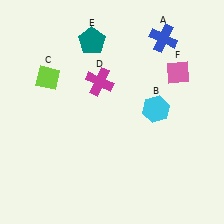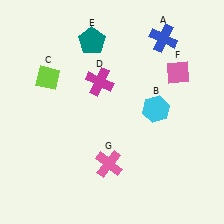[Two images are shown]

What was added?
A pink cross (G) was added in Image 2.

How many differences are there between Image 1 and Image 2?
There is 1 difference between the two images.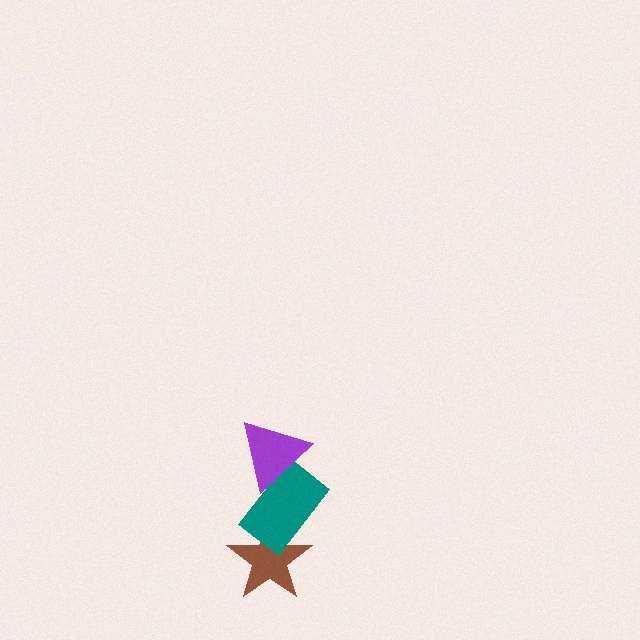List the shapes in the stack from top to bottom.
From top to bottom: the purple triangle, the teal rectangle, the brown star.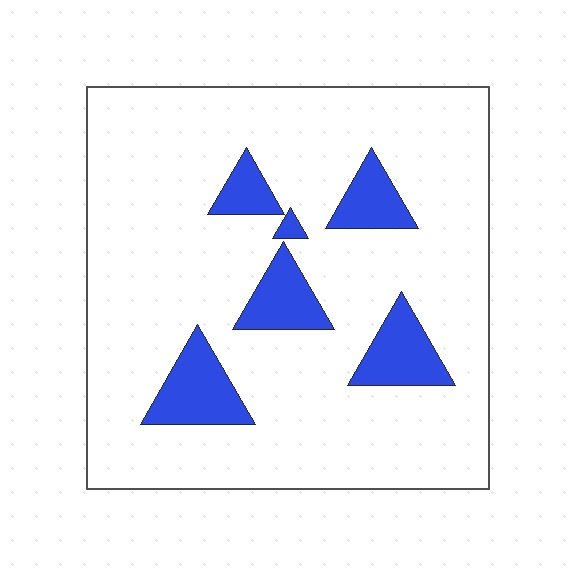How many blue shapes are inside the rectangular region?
6.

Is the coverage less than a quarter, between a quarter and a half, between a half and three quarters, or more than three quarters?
Less than a quarter.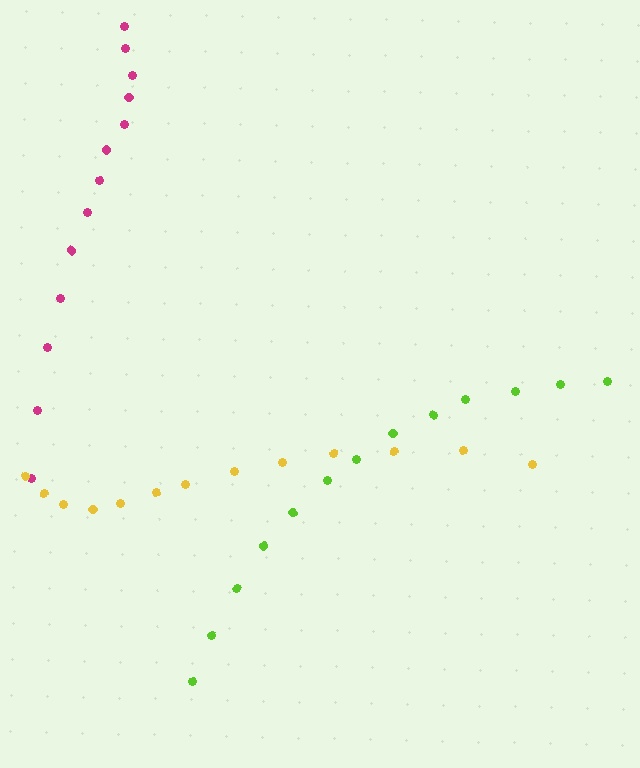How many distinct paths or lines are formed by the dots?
There are 3 distinct paths.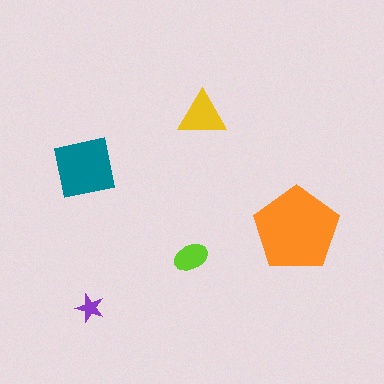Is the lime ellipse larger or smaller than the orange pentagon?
Smaller.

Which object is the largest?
The orange pentagon.